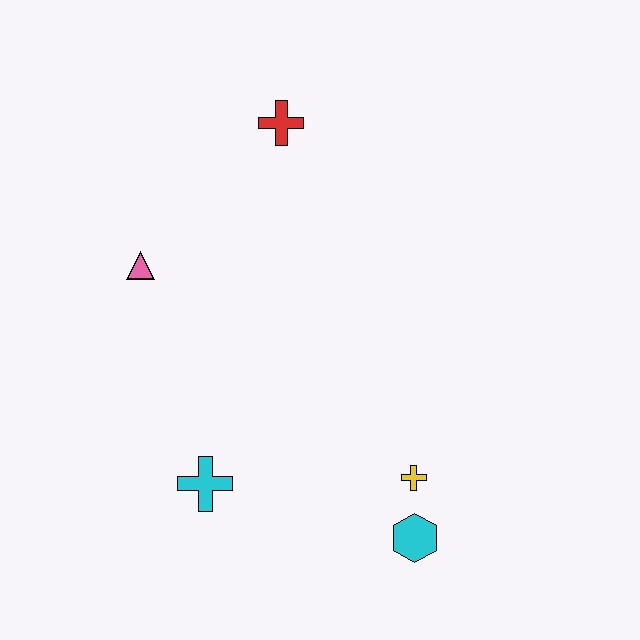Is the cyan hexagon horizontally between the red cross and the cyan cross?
No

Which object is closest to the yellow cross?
The cyan hexagon is closest to the yellow cross.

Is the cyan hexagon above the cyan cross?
No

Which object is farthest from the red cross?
The cyan hexagon is farthest from the red cross.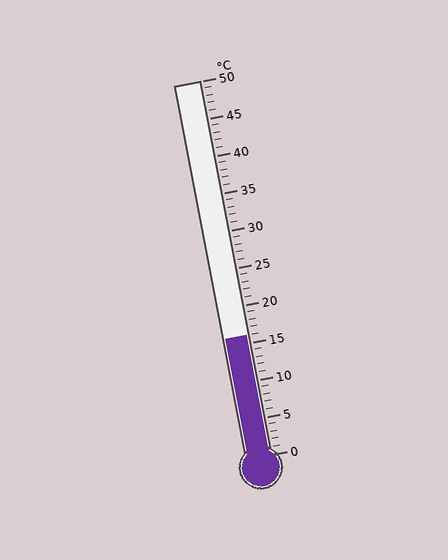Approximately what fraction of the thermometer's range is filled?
The thermometer is filled to approximately 30% of its range.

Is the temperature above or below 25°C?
The temperature is below 25°C.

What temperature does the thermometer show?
The thermometer shows approximately 16°C.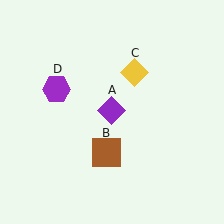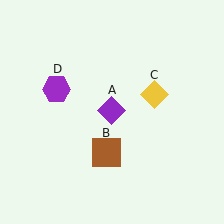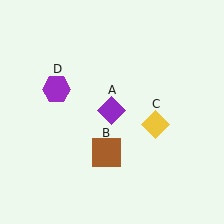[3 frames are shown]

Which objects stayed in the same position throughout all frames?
Purple diamond (object A) and brown square (object B) and purple hexagon (object D) remained stationary.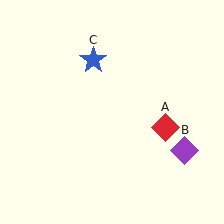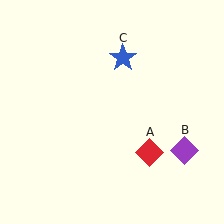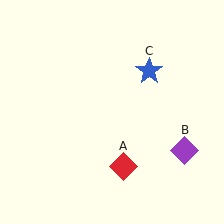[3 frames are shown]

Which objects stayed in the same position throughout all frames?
Purple diamond (object B) remained stationary.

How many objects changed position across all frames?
2 objects changed position: red diamond (object A), blue star (object C).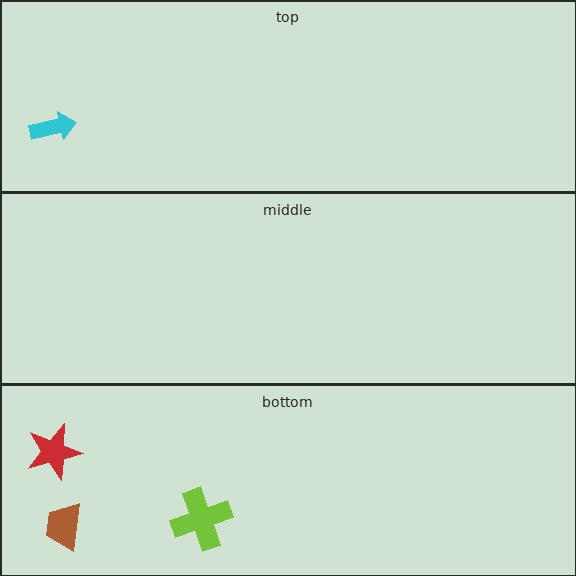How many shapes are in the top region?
1.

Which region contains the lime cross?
The bottom region.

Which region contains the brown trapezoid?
The bottom region.